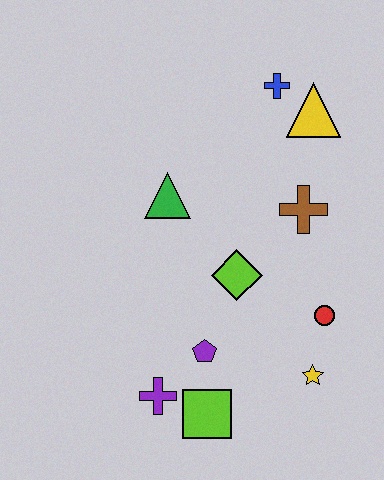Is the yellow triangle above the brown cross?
Yes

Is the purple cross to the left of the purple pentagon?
Yes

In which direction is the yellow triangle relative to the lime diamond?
The yellow triangle is above the lime diamond.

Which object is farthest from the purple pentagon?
The blue cross is farthest from the purple pentagon.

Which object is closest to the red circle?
The yellow star is closest to the red circle.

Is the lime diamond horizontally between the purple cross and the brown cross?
Yes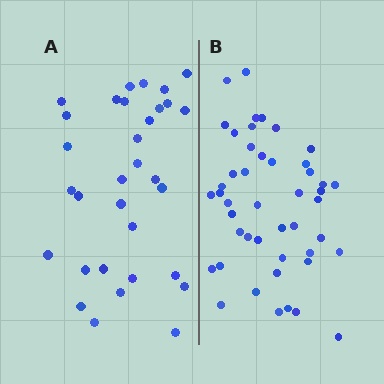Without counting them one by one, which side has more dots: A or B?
Region B (the right region) has more dots.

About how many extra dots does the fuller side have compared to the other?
Region B has approximately 15 more dots than region A.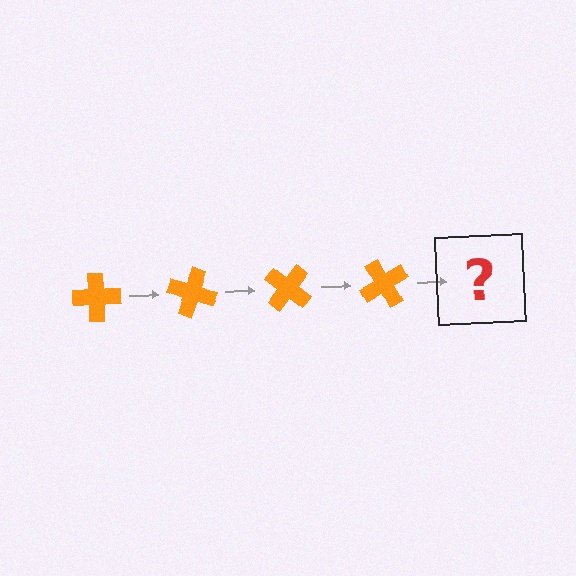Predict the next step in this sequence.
The next step is an orange cross rotated 80 degrees.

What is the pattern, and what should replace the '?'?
The pattern is that the cross rotates 20 degrees each step. The '?' should be an orange cross rotated 80 degrees.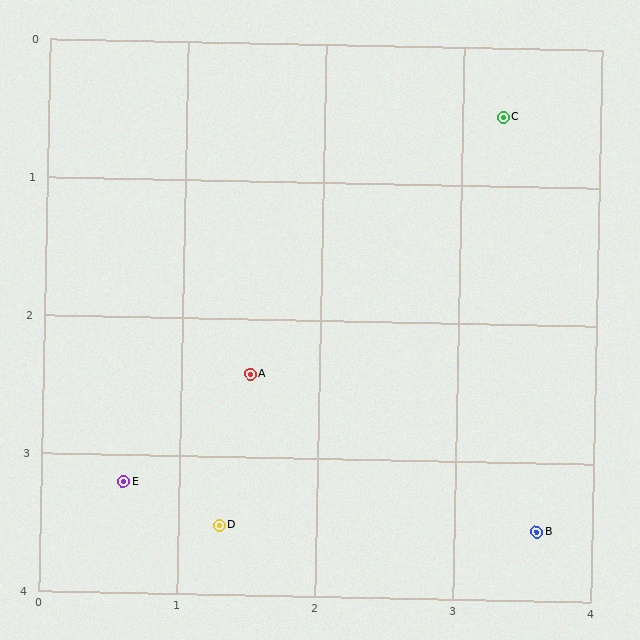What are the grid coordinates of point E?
Point E is at approximately (0.6, 3.2).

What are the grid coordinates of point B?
Point B is at approximately (3.6, 3.5).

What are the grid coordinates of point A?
Point A is at approximately (1.5, 2.4).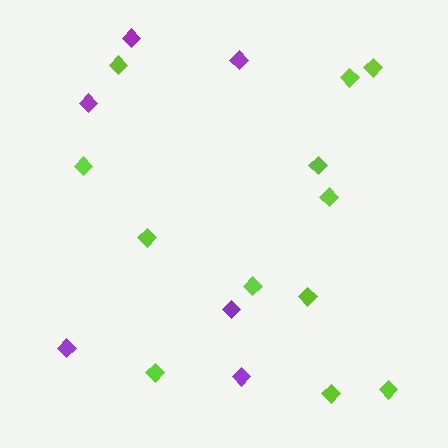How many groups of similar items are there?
There are 2 groups: one group of purple diamonds (6) and one group of lime diamonds (12).